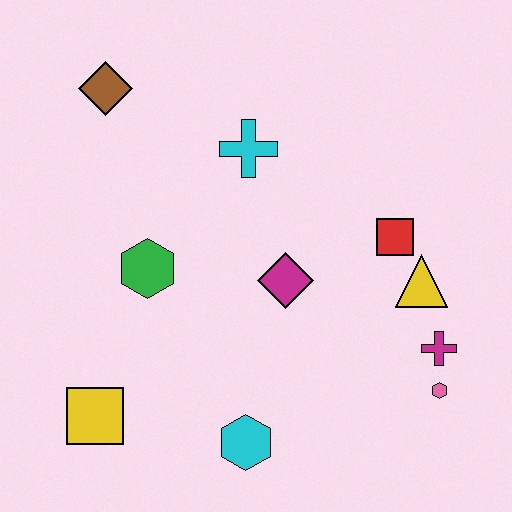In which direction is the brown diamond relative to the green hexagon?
The brown diamond is above the green hexagon.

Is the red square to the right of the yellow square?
Yes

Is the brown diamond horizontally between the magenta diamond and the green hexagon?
No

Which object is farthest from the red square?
The yellow square is farthest from the red square.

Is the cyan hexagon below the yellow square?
Yes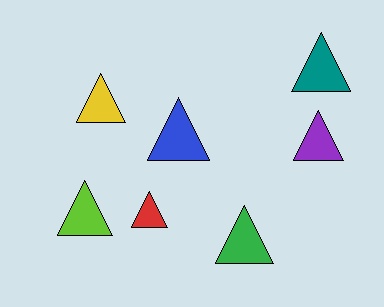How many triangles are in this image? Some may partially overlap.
There are 7 triangles.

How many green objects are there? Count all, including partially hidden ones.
There is 1 green object.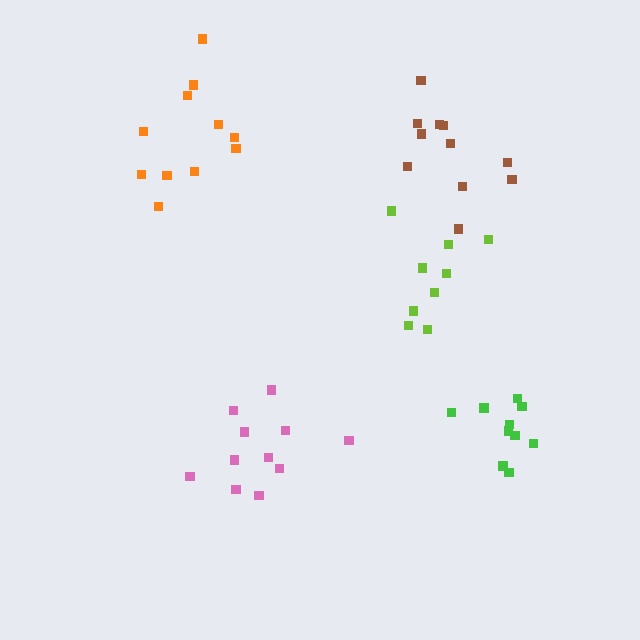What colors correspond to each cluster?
The clusters are colored: orange, brown, pink, lime, green.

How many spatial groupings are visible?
There are 5 spatial groupings.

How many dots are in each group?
Group 1: 11 dots, Group 2: 11 dots, Group 3: 11 dots, Group 4: 9 dots, Group 5: 10 dots (52 total).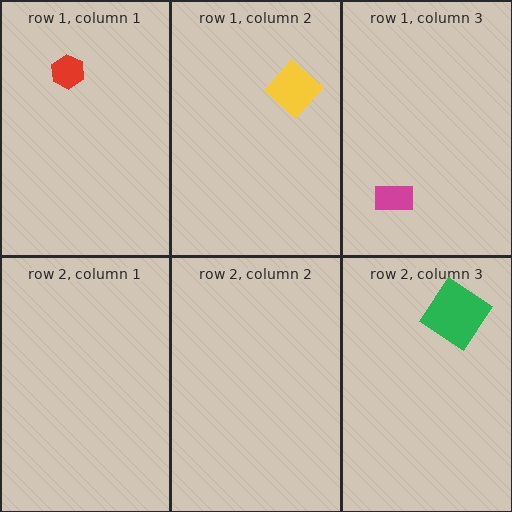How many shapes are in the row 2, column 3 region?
1.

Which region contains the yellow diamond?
The row 1, column 2 region.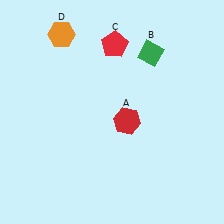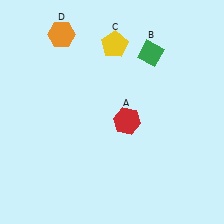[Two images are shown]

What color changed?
The pentagon (C) changed from red in Image 1 to yellow in Image 2.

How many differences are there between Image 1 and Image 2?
There is 1 difference between the two images.